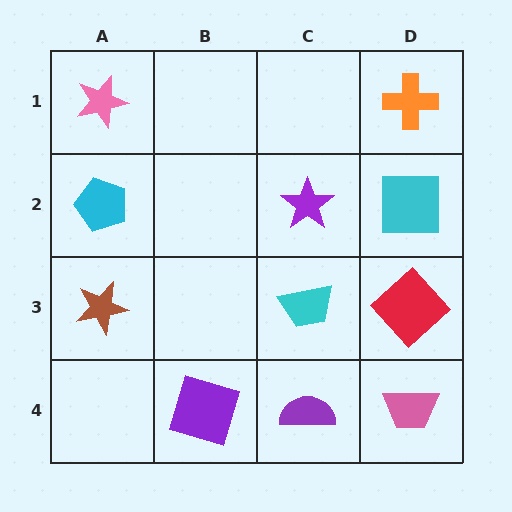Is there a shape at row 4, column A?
No, that cell is empty.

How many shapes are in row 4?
3 shapes.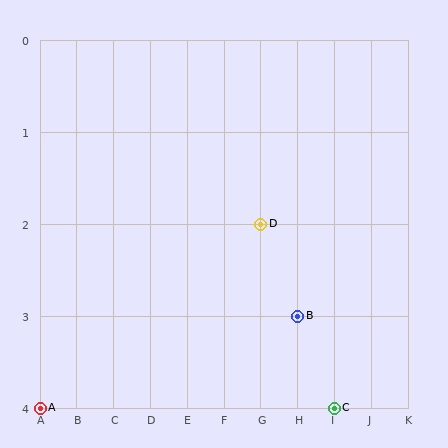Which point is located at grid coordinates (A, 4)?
Point A is at (A, 4).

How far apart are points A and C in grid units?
Points A and C are 8 columns apart.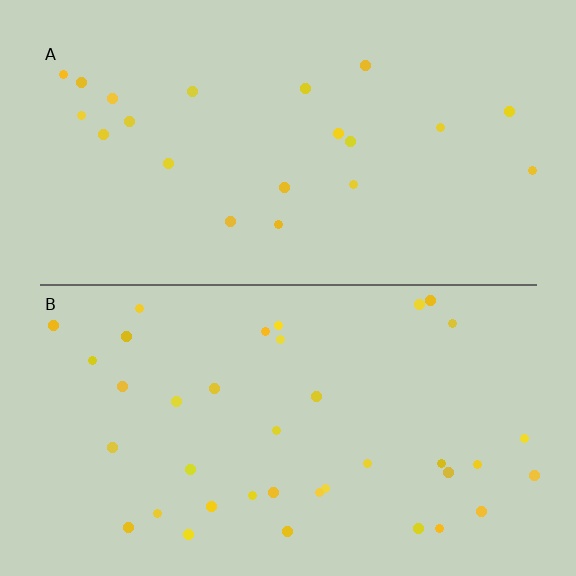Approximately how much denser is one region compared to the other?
Approximately 1.8× — region B over region A.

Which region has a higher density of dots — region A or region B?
B (the bottom).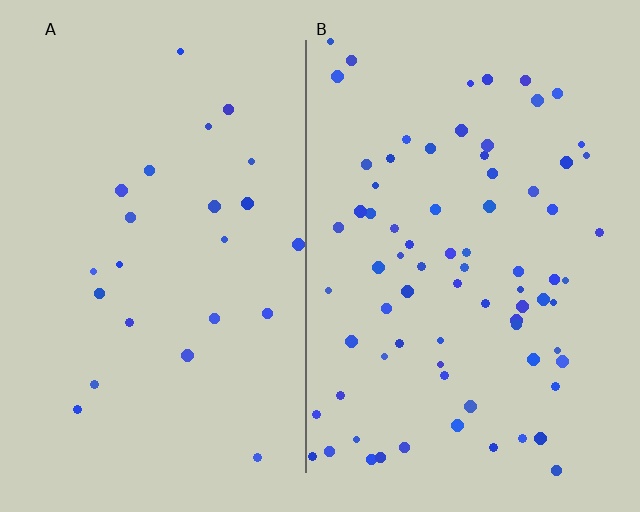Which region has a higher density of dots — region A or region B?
B (the right).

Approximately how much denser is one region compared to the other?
Approximately 3.2× — region B over region A.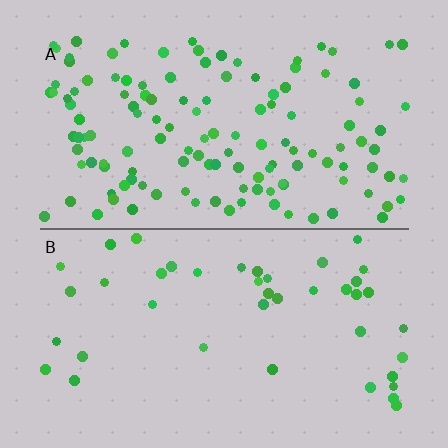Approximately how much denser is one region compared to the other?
Approximately 3.1× — region A over region B.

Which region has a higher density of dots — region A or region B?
A (the top).